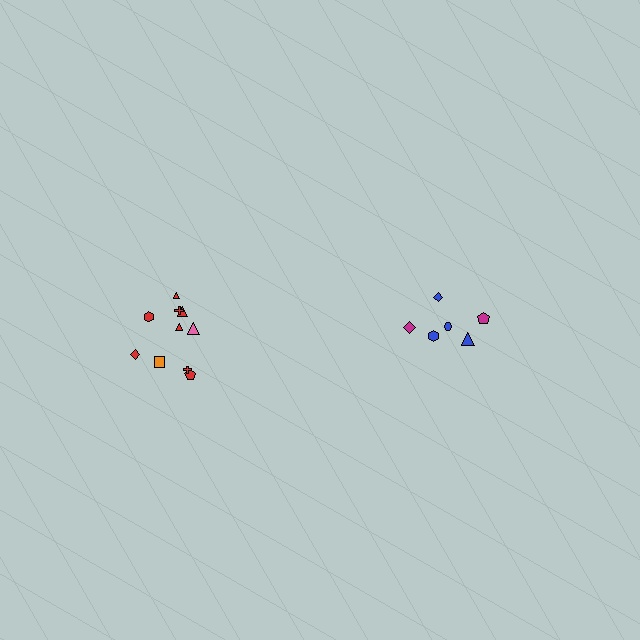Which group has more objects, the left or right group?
The left group.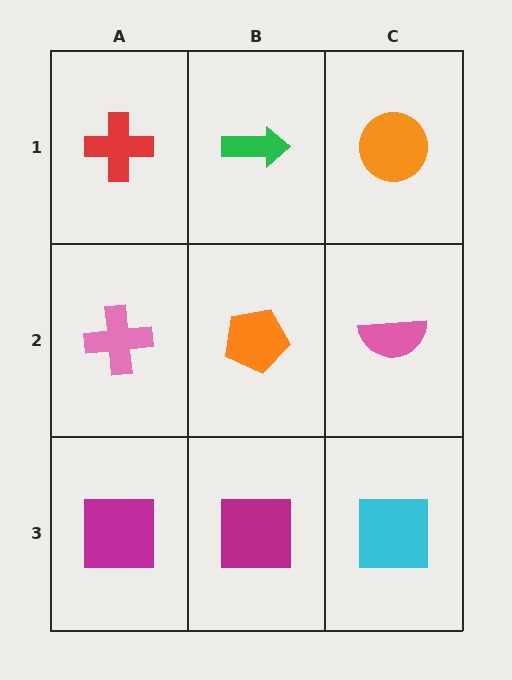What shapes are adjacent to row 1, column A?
A pink cross (row 2, column A), a green arrow (row 1, column B).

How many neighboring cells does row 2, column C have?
3.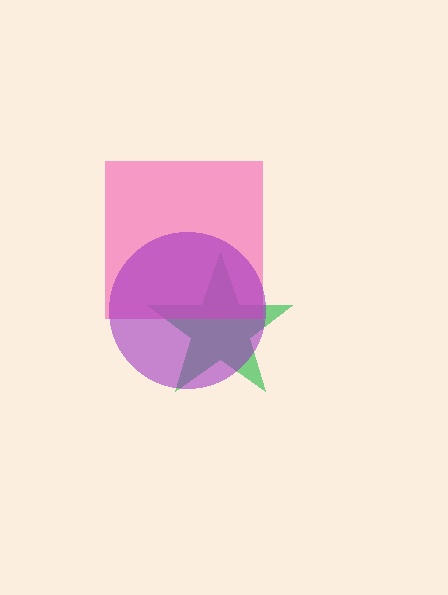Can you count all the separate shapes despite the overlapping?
Yes, there are 3 separate shapes.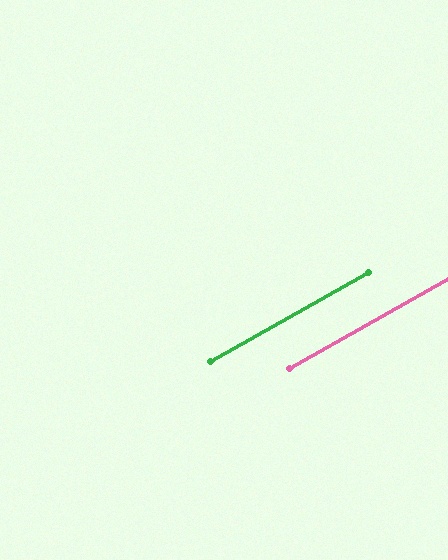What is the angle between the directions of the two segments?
Approximately 0 degrees.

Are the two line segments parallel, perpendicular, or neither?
Parallel — their directions differ by only 0.1°.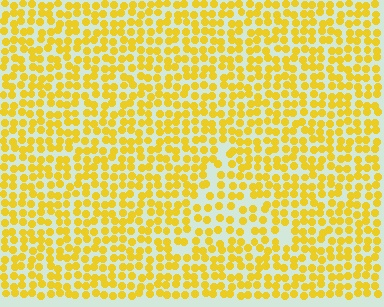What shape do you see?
I see a triangle.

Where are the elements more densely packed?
The elements are more densely packed outside the triangle boundary.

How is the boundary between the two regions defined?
The boundary is defined by a change in element density (approximately 1.5x ratio). All elements are the same color, size, and shape.